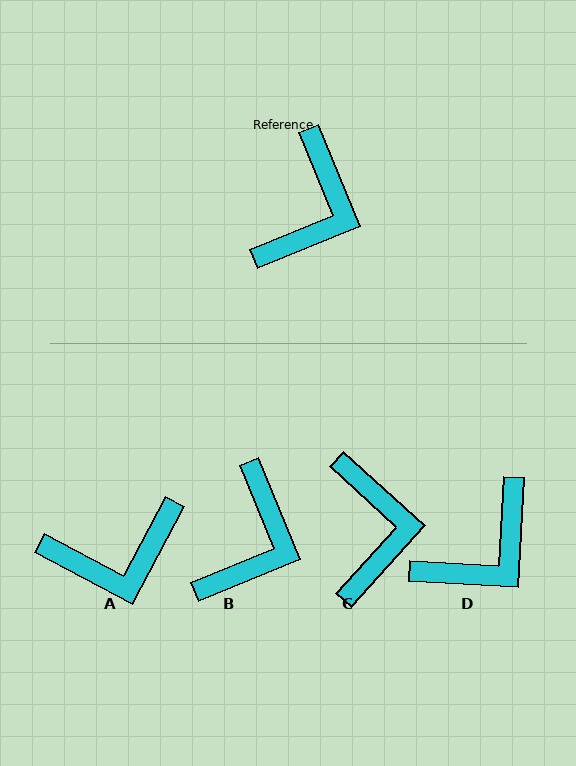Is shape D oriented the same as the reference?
No, it is off by about 26 degrees.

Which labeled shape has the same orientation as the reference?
B.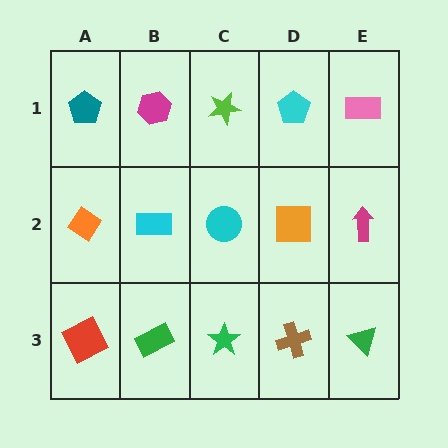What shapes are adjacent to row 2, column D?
A cyan pentagon (row 1, column D), a brown cross (row 3, column D), a cyan circle (row 2, column C), a magenta arrow (row 2, column E).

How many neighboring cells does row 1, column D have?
3.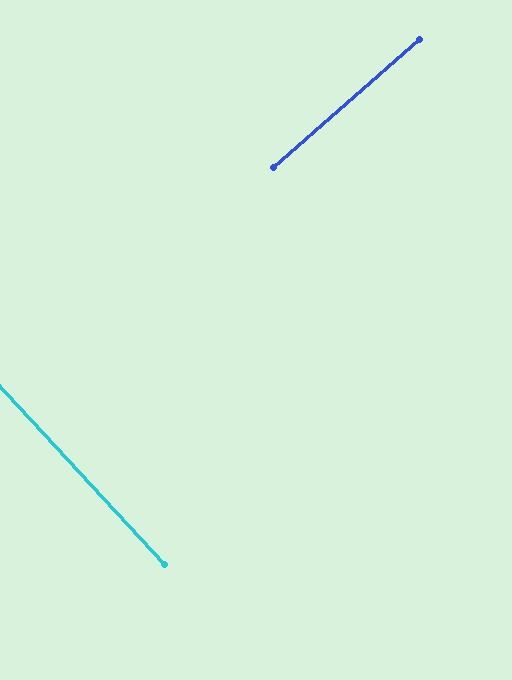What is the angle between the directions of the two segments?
Approximately 88 degrees.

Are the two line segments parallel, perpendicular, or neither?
Perpendicular — they meet at approximately 88°.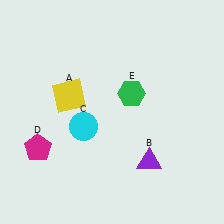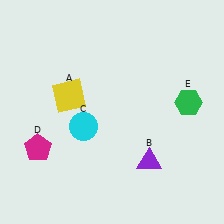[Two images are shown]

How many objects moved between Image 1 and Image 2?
1 object moved between the two images.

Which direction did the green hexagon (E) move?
The green hexagon (E) moved right.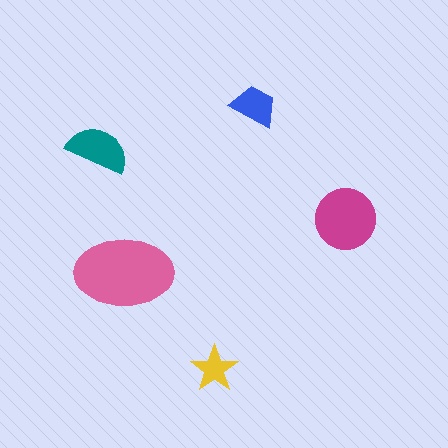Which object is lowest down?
The yellow star is bottommost.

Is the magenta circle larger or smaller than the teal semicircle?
Larger.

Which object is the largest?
The pink ellipse.